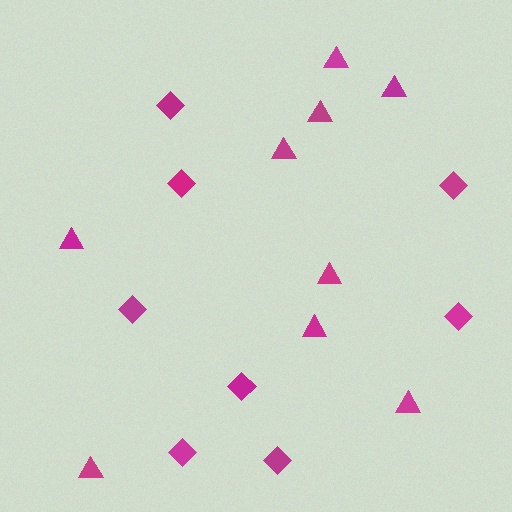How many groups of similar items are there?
There are 2 groups: one group of diamonds (8) and one group of triangles (9).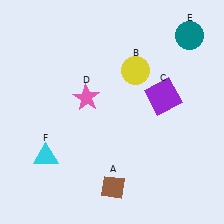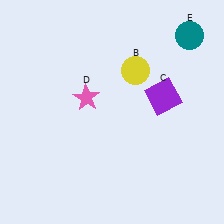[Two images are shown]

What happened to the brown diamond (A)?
The brown diamond (A) was removed in Image 2. It was in the bottom-right area of Image 1.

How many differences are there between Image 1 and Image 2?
There are 2 differences between the two images.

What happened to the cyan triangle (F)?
The cyan triangle (F) was removed in Image 2. It was in the bottom-left area of Image 1.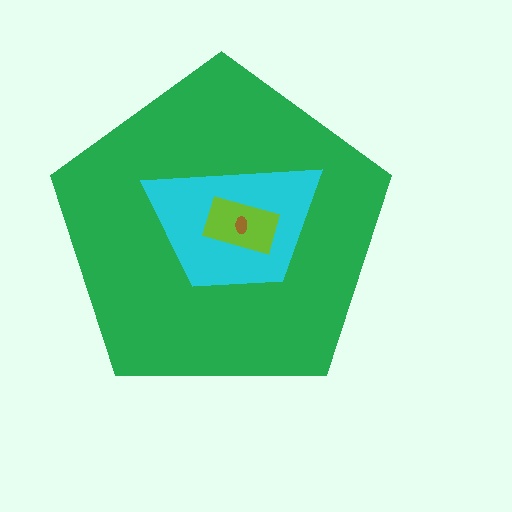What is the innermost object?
The brown ellipse.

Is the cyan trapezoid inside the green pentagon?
Yes.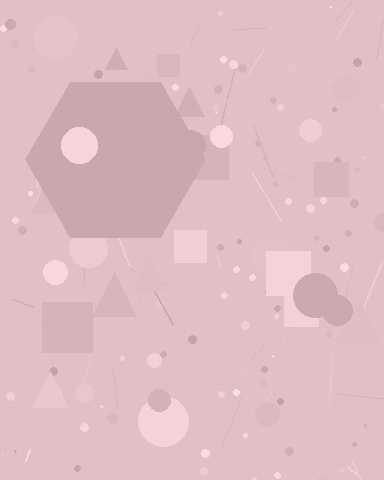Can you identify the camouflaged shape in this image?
The camouflaged shape is a hexagon.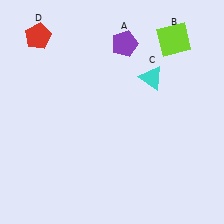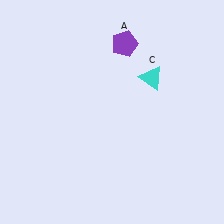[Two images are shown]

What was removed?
The lime square (B), the red pentagon (D) were removed in Image 2.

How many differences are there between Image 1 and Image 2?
There are 2 differences between the two images.